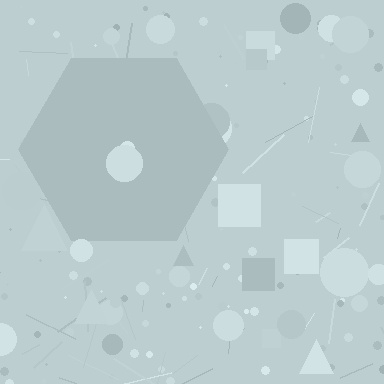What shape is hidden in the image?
A hexagon is hidden in the image.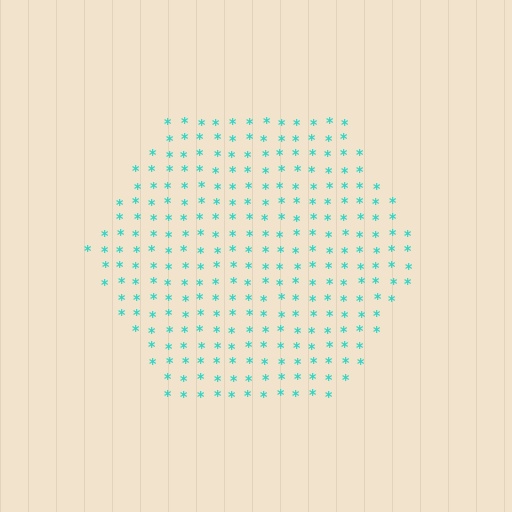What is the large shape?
The large shape is a hexagon.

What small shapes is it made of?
It is made of small asterisks.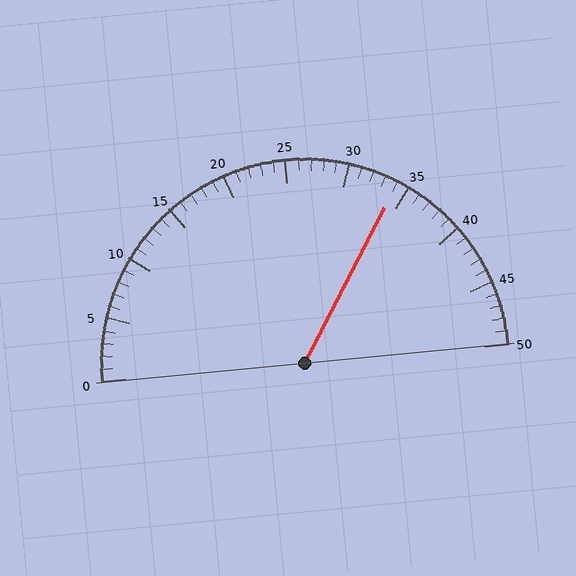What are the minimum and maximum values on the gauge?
The gauge ranges from 0 to 50.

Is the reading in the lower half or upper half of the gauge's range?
The reading is in the upper half of the range (0 to 50).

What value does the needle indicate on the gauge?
The needle indicates approximately 34.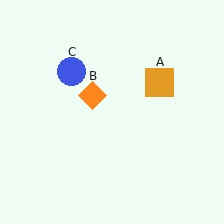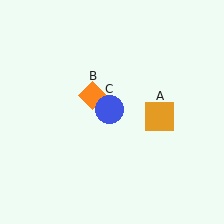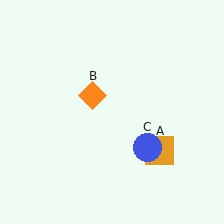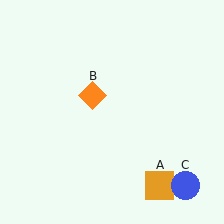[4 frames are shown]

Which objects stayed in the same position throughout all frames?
Orange diamond (object B) remained stationary.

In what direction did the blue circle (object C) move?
The blue circle (object C) moved down and to the right.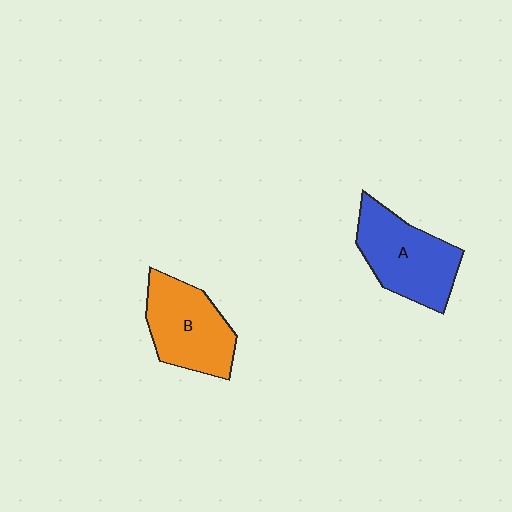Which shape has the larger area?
Shape A (blue).